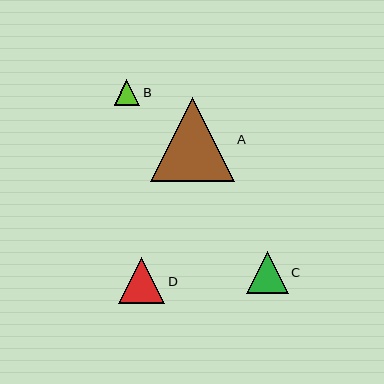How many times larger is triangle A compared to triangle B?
Triangle A is approximately 3.3 times the size of triangle B.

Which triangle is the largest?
Triangle A is the largest with a size of approximately 84 pixels.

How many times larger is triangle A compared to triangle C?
Triangle A is approximately 2.0 times the size of triangle C.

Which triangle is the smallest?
Triangle B is the smallest with a size of approximately 26 pixels.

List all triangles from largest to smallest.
From largest to smallest: A, D, C, B.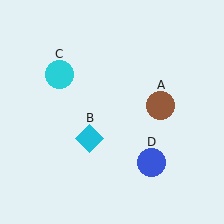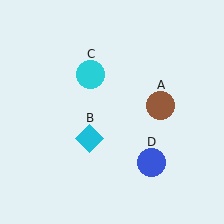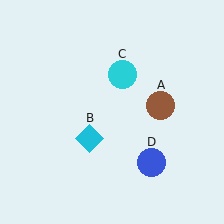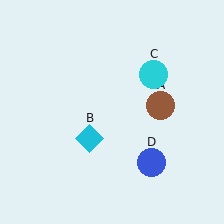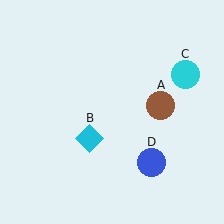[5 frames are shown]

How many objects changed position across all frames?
1 object changed position: cyan circle (object C).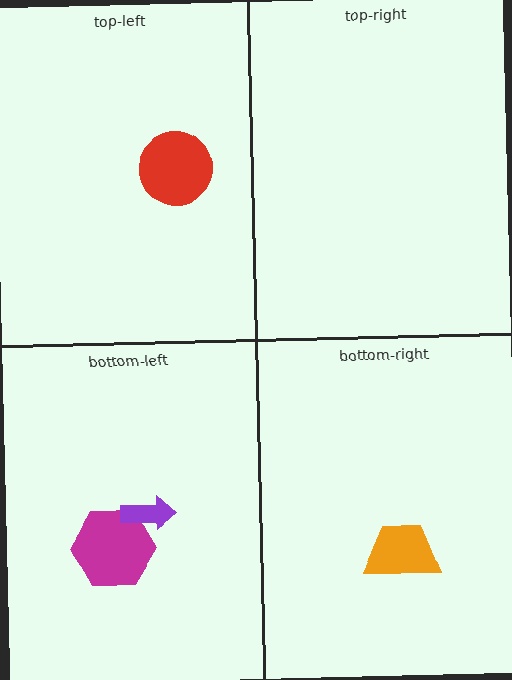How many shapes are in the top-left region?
1.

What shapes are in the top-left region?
The red circle.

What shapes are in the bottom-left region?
The magenta hexagon, the purple arrow.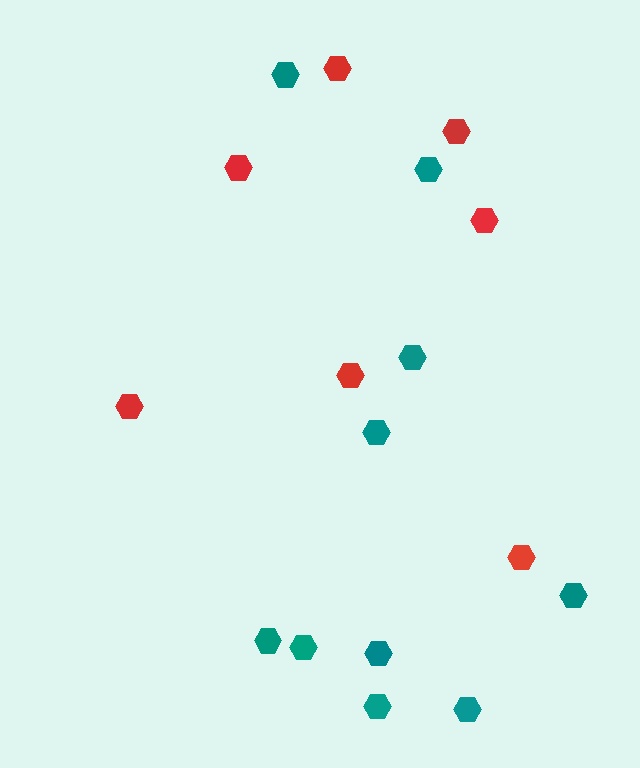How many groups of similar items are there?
There are 2 groups: one group of red hexagons (7) and one group of teal hexagons (10).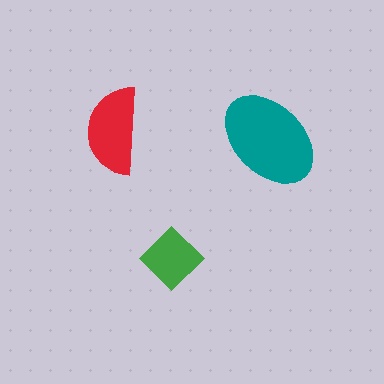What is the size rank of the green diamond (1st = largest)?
3rd.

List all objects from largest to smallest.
The teal ellipse, the red semicircle, the green diamond.